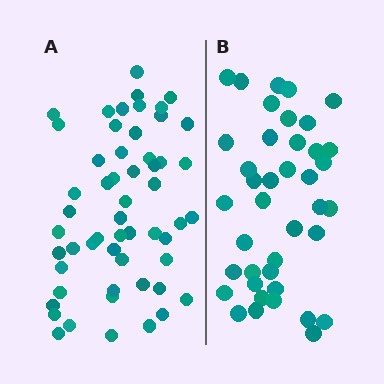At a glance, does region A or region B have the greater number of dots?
Region A (the left region) has more dots.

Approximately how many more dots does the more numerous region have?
Region A has approximately 15 more dots than region B.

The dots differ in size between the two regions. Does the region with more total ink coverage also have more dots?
No. Region B has more total ink coverage because its dots are larger, but region A actually contains more individual dots. Total area can be misleading — the number of items is what matters here.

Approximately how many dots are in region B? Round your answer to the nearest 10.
About 40 dots.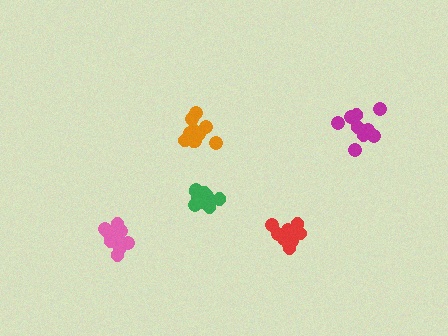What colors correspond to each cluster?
The clusters are colored: red, orange, magenta, pink, green.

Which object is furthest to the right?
The magenta cluster is rightmost.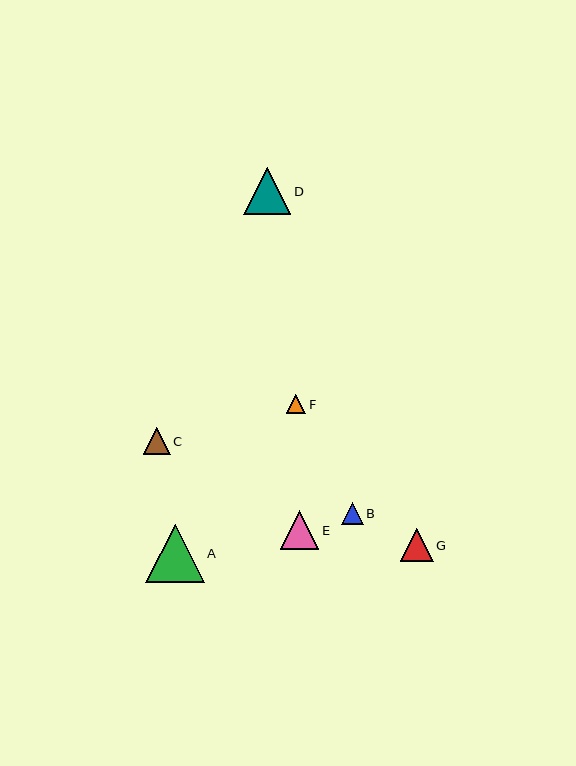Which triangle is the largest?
Triangle A is the largest with a size of approximately 59 pixels.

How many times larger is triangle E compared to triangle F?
Triangle E is approximately 2.0 times the size of triangle F.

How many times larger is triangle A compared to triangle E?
Triangle A is approximately 1.5 times the size of triangle E.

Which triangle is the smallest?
Triangle F is the smallest with a size of approximately 19 pixels.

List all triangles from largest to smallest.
From largest to smallest: A, D, E, G, C, B, F.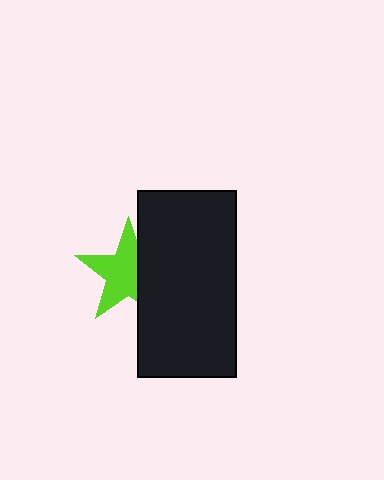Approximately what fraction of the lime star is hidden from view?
Roughly 33% of the lime star is hidden behind the black rectangle.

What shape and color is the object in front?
The object in front is a black rectangle.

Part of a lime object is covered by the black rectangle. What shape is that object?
It is a star.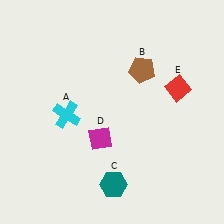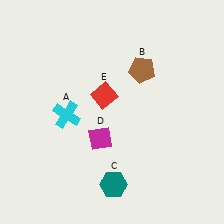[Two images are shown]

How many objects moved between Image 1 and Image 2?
1 object moved between the two images.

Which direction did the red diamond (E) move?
The red diamond (E) moved left.